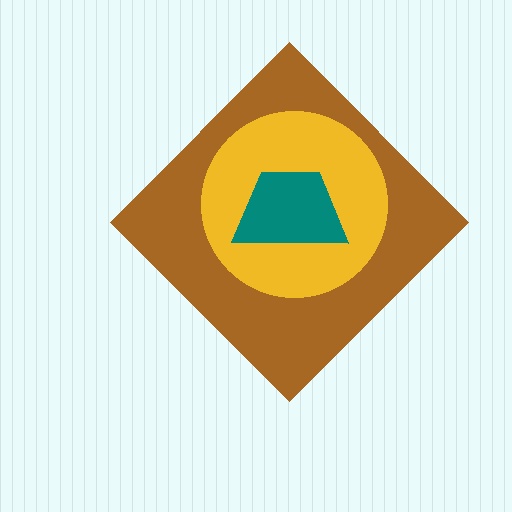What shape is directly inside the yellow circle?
The teal trapezoid.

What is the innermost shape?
The teal trapezoid.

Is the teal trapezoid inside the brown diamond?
Yes.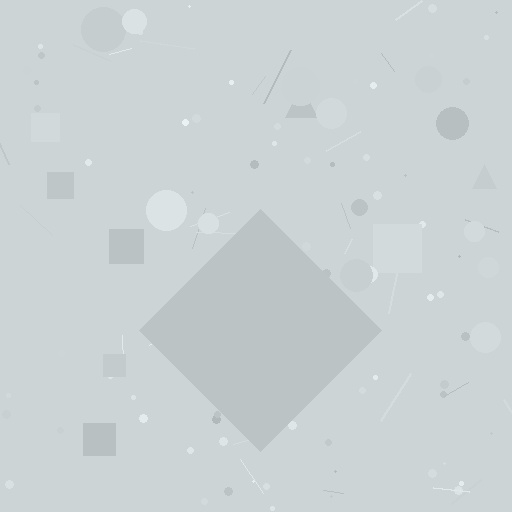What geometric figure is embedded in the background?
A diamond is embedded in the background.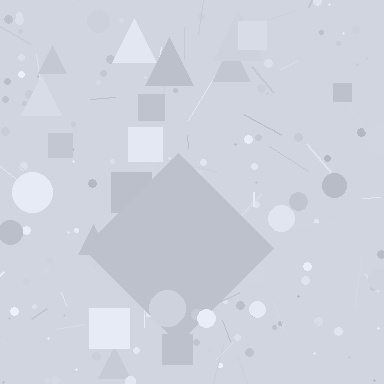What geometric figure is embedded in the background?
A diamond is embedded in the background.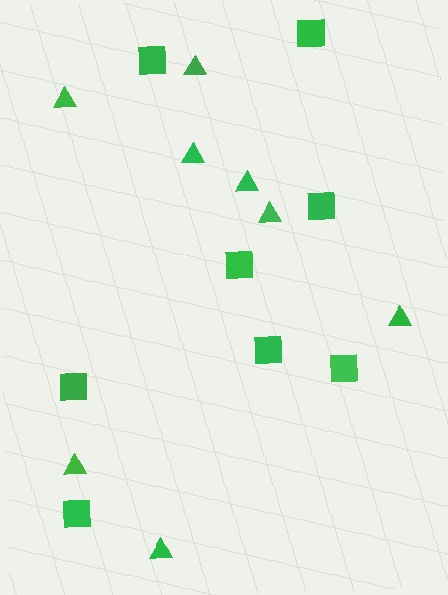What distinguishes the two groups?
There are 2 groups: one group of squares (8) and one group of triangles (8).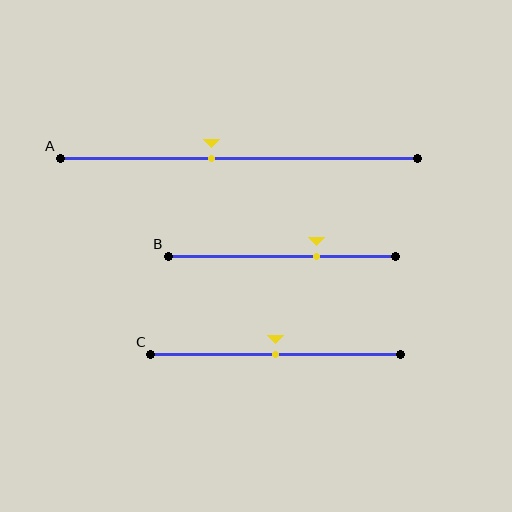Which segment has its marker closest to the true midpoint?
Segment C has its marker closest to the true midpoint.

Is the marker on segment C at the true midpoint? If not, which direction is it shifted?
Yes, the marker on segment C is at the true midpoint.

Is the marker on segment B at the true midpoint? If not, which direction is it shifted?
No, the marker on segment B is shifted to the right by about 15% of the segment length.